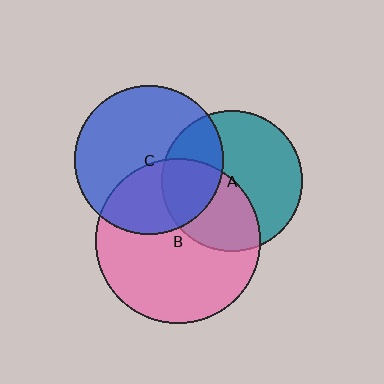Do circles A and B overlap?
Yes.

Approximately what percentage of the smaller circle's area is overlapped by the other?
Approximately 40%.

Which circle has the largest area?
Circle B (pink).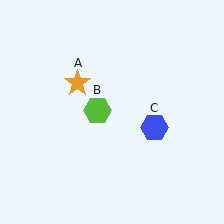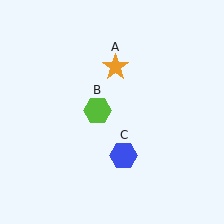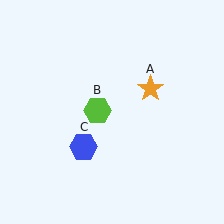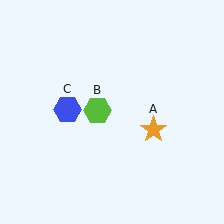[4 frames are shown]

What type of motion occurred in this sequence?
The orange star (object A), blue hexagon (object C) rotated clockwise around the center of the scene.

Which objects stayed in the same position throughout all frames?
Lime hexagon (object B) remained stationary.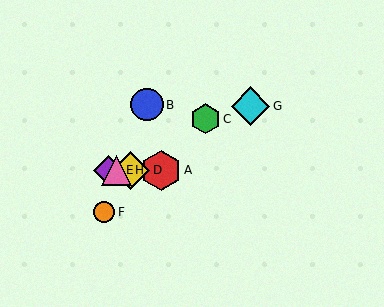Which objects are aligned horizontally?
Objects A, D, E, H are aligned horizontally.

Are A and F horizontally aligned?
No, A is at y≈170 and F is at y≈212.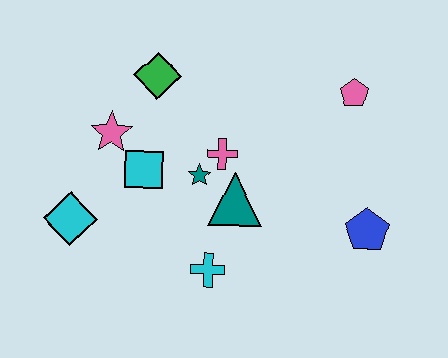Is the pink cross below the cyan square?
No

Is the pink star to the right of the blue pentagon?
No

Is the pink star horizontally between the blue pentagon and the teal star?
No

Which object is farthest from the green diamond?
The blue pentagon is farthest from the green diamond.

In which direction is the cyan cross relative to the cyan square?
The cyan cross is below the cyan square.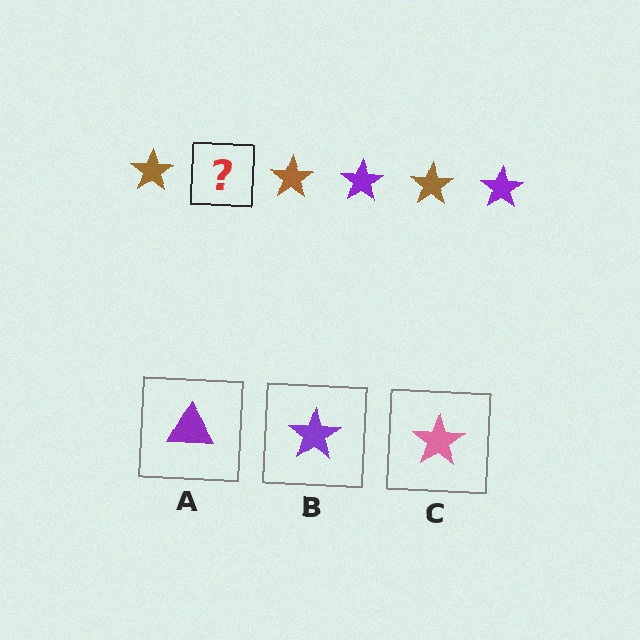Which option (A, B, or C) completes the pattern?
B.